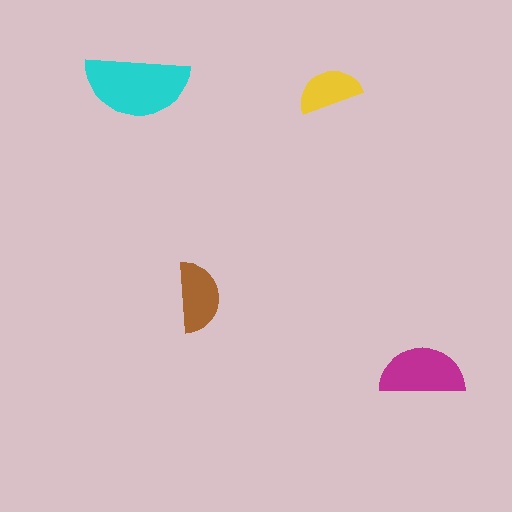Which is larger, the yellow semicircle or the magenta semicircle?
The magenta one.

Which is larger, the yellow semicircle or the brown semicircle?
The brown one.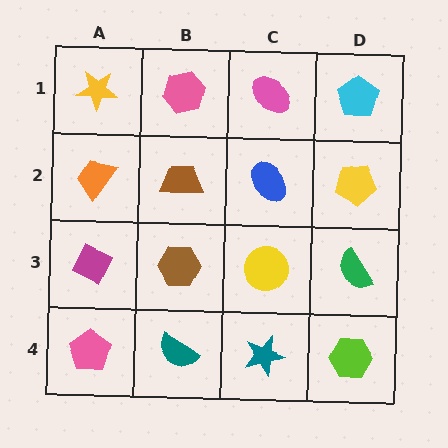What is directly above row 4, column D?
A green semicircle.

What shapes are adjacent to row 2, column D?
A cyan pentagon (row 1, column D), a green semicircle (row 3, column D), a blue ellipse (row 2, column C).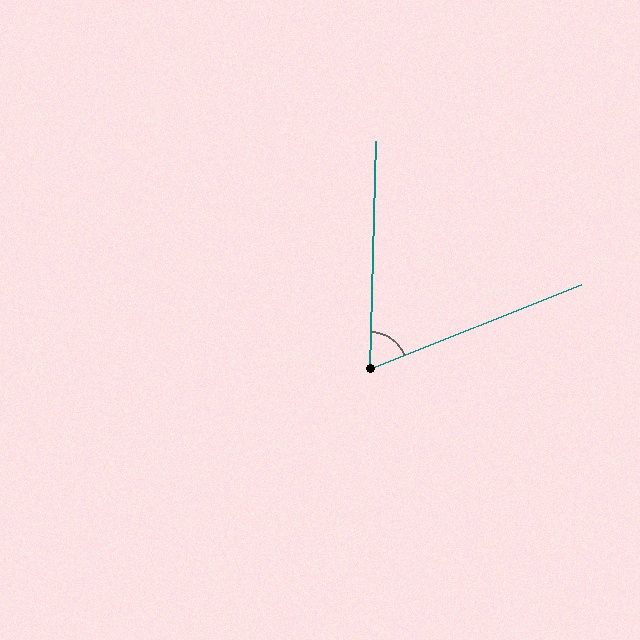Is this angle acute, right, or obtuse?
It is acute.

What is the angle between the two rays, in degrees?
Approximately 67 degrees.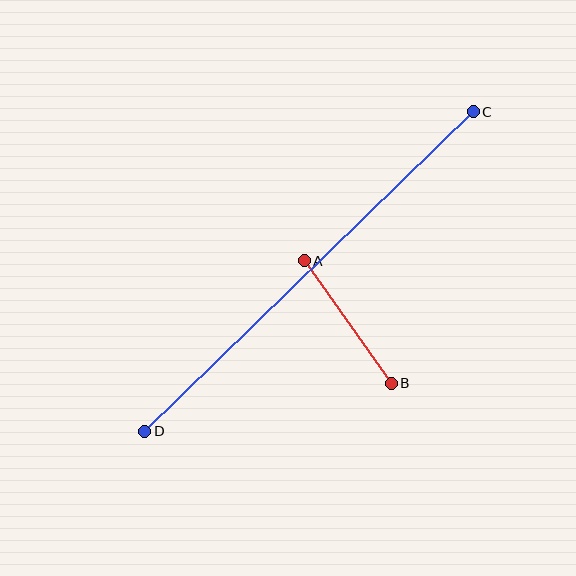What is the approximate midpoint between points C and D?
The midpoint is at approximately (309, 272) pixels.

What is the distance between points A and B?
The distance is approximately 150 pixels.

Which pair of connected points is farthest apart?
Points C and D are farthest apart.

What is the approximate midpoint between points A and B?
The midpoint is at approximately (348, 322) pixels.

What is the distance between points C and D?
The distance is approximately 458 pixels.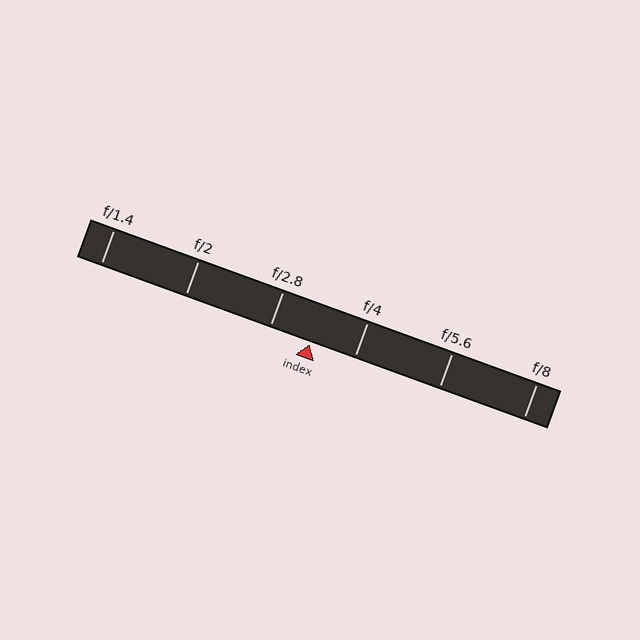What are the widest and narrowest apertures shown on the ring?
The widest aperture shown is f/1.4 and the narrowest is f/8.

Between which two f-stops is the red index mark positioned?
The index mark is between f/2.8 and f/4.